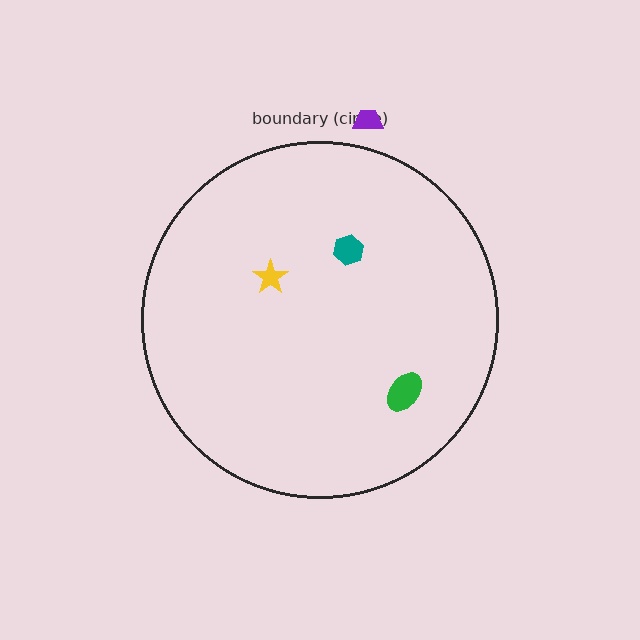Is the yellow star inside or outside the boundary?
Inside.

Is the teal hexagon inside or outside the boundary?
Inside.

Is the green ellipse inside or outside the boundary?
Inside.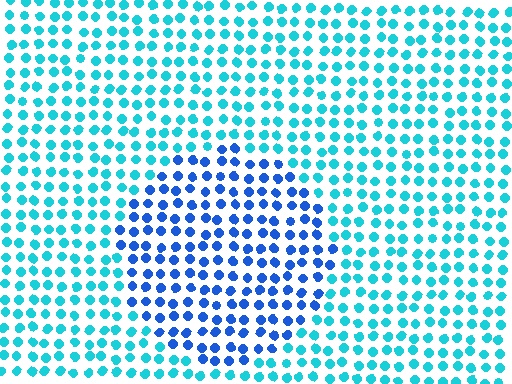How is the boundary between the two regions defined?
The boundary is defined purely by a slight shift in hue (about 38 degrees). Spacing, size, and orientation are identical on both sides.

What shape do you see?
I see a circle.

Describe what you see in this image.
The image is filled with small cyan elements in a uniform arrangement. A circle-shaped region is visible where the elements are tinted to a slightly different hue, forming a subtle color boundary.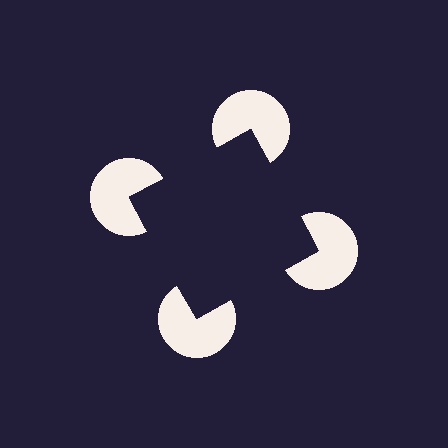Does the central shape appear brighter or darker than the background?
It typically appears slightly darker than the background, even though no actual brightness change is drawn.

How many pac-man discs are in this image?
There are 4 — one at each vertex of the illusory square.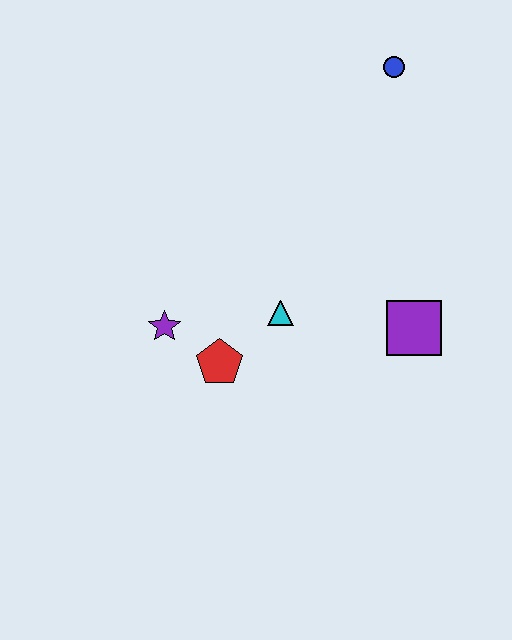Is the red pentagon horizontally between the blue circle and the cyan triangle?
No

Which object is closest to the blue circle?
The purple square is closest to the blue circle.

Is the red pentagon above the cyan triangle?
No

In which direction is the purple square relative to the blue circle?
The purple square is below the blue circle.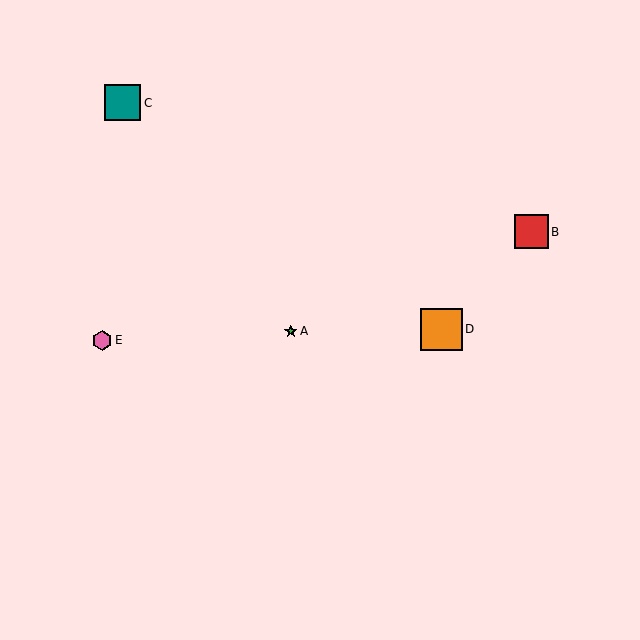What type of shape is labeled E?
Shape E is a pink hexagon.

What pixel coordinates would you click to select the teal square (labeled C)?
Click at (122, 103) to select the teal square C.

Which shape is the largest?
The orange square (labeled D) is the largest.